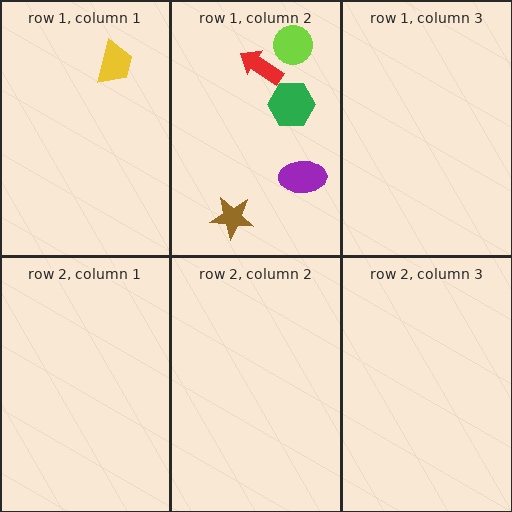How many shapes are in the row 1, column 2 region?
5.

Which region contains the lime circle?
The row 1, column 2 region.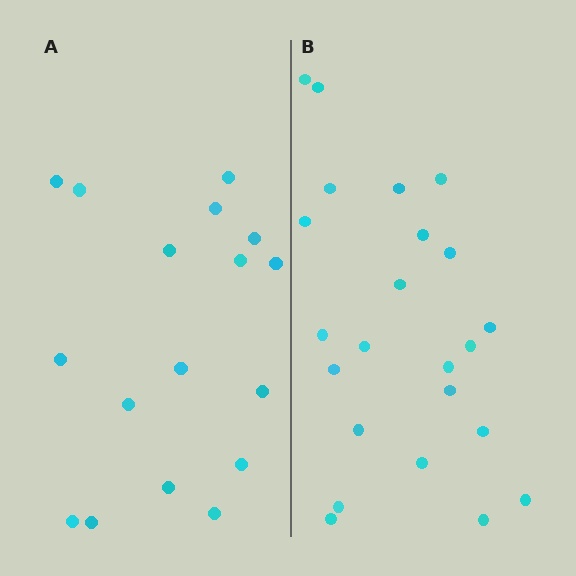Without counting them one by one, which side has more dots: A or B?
Region B (the right region) has more dots.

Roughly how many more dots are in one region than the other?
Region B has about 6 more dots than region A.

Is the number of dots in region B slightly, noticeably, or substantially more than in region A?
Region B has noticeably more, but not dramatically so. The ratio is roughly 1.4 to 1.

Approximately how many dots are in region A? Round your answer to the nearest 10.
About 20 dots. (The exact count is 17, which rounds to 20.)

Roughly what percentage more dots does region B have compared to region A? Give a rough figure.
About 35% more.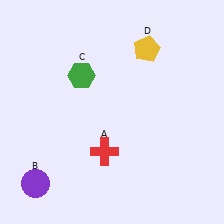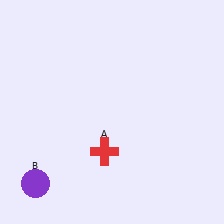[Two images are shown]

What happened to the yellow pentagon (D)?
The yellow pentagon (D) was removed in Image 2. It was in the top-right area of Image 1.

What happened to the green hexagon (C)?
The green hexagon (C) was removed in Image 2. It was in the top-left area of Image 1.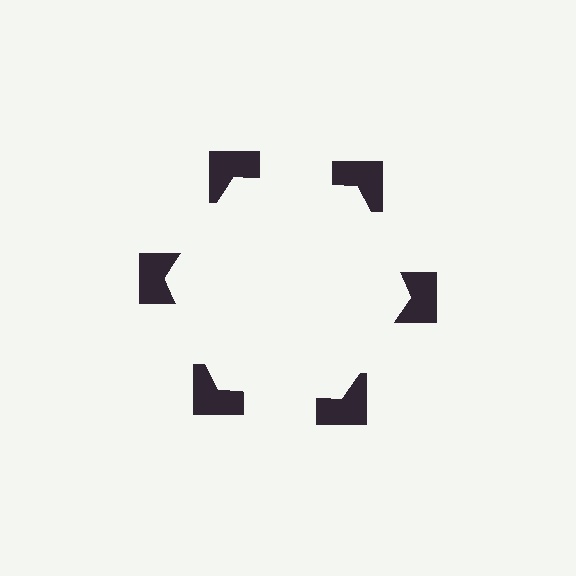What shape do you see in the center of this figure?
An illusory hexagon — its edges are inferred from the aligned wedge cuts in the notched squares, not physically drawn.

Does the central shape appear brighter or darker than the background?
It typically appears slightly brighter than the background, even though no actual brightness change is drawn.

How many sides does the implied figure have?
6 sides.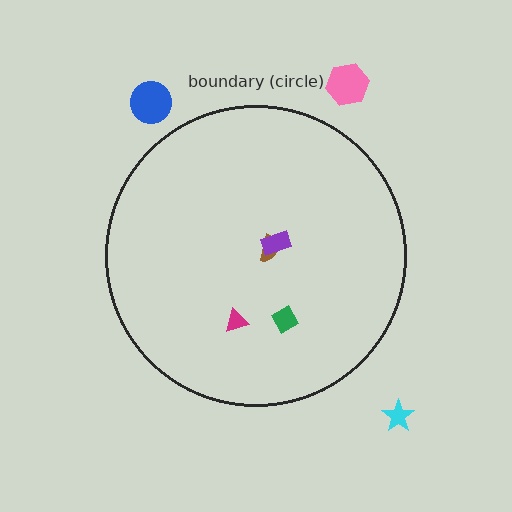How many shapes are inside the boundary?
4 inside, 3 outside.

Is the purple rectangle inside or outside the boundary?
Inside.